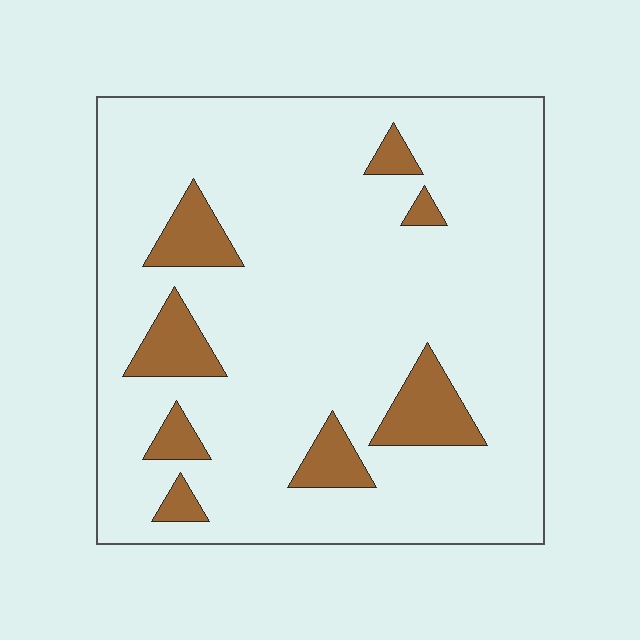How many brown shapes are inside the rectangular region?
8.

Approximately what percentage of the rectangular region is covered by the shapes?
Approximately 15%.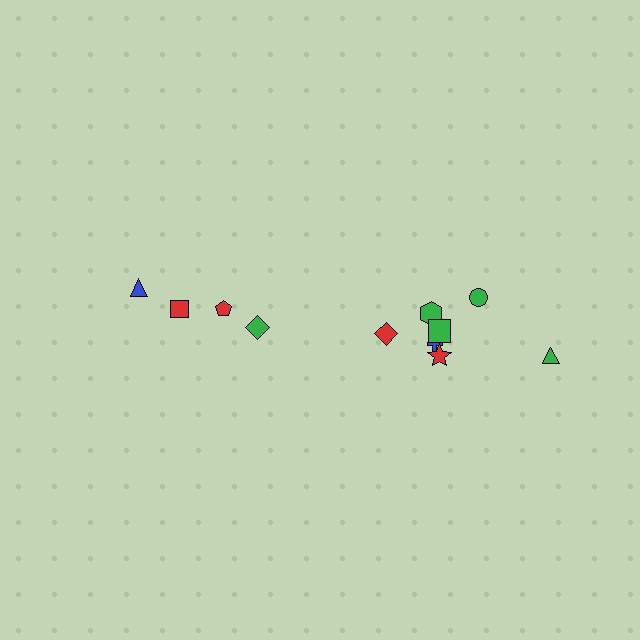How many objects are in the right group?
There are 7 objects.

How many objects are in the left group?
There are 4 objects.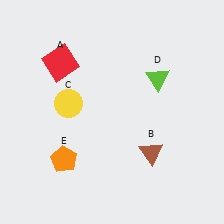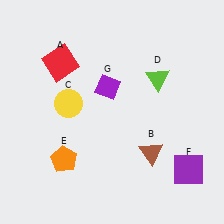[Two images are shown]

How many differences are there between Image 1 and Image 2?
There are 2 differences between the two images.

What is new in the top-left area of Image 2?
A purple diamond (G) was added in the top-left area of Image 2.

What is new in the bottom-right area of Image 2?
A purple square (F) was added in the bottom-right area of Image 2.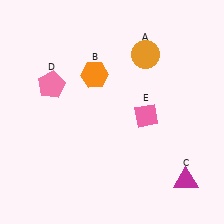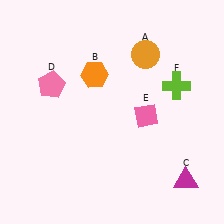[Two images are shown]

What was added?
A lime cross (F) was added in Image 2.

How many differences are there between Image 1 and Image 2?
There is 1 difference between the two images.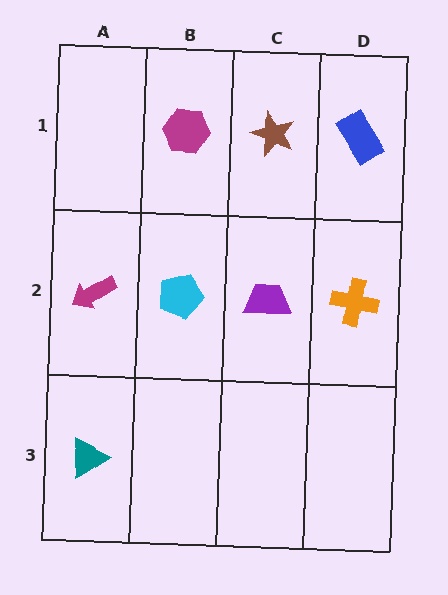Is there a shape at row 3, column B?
No, that cell is empty.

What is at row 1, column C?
A brown star.